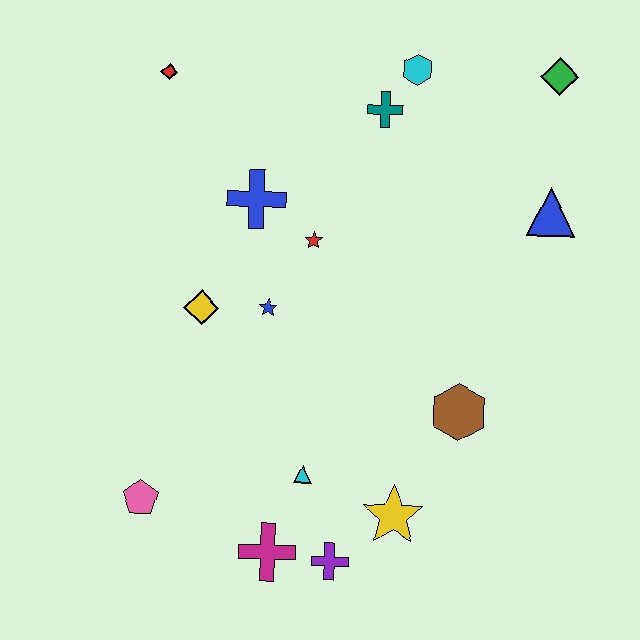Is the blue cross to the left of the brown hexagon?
Yes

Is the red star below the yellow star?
No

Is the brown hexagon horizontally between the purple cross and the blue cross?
No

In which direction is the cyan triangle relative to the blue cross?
The cyan triangle is below the blue cross.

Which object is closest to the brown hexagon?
The yellow star is closest to the brown hexagon.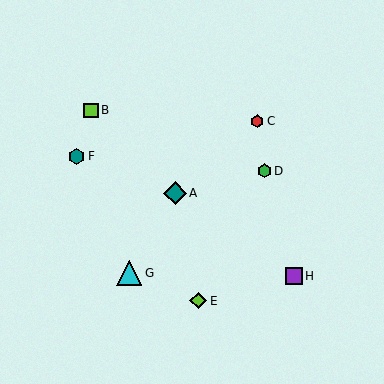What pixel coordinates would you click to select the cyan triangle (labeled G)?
Click at (129, 273) to select the cyan triangle G.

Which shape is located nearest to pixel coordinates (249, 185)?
The green hexagon (labeled D) at (264, 171) is nearest to that location.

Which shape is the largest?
The cyan triangle (labeled G) is the largest.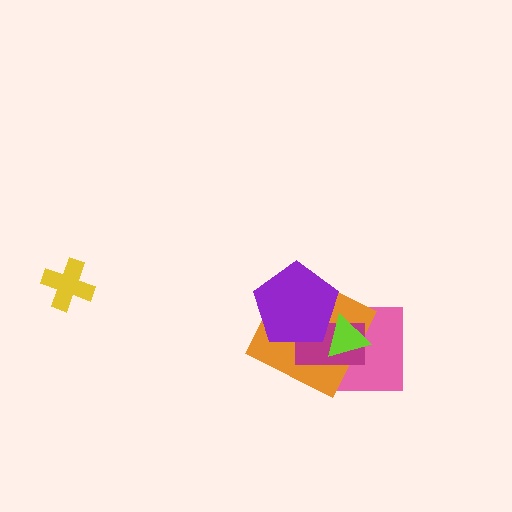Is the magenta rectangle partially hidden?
Yes, it is partially covered by another shape.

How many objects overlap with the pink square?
3 objects overlap with the pink square.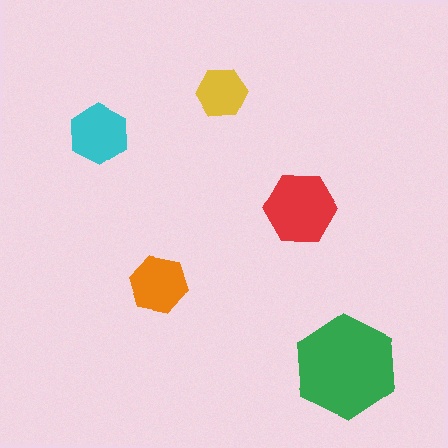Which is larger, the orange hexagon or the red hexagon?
The red one.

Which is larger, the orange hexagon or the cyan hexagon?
The cyan one.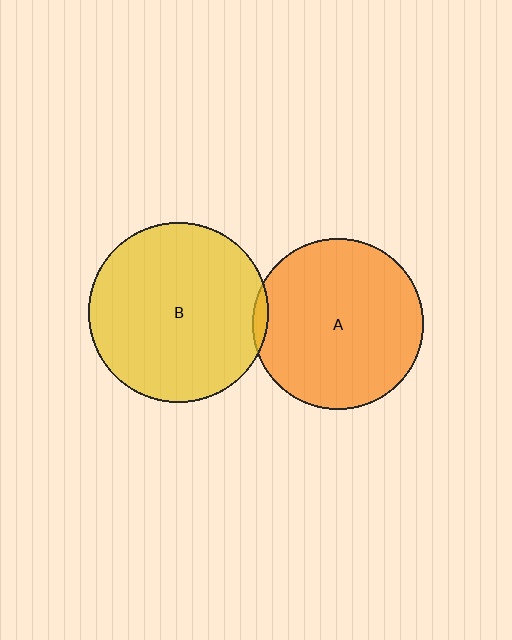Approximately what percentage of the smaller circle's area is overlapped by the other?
Approximately 5%.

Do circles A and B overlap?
Yes.